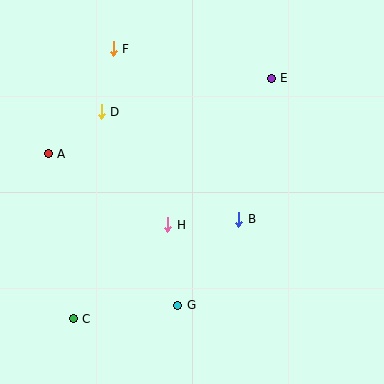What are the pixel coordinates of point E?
Point E is at (271, 78).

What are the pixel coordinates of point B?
Point B is at (239, 219).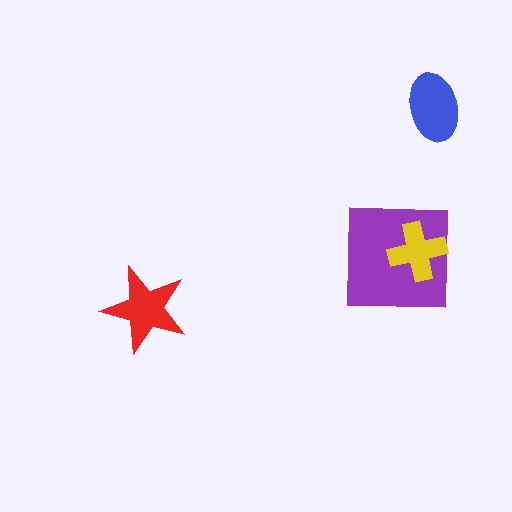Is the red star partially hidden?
No, no other shape covers it.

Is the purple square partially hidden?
Yes, it is partially covered by another shape.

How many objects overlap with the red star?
0 objects overlap with the red star.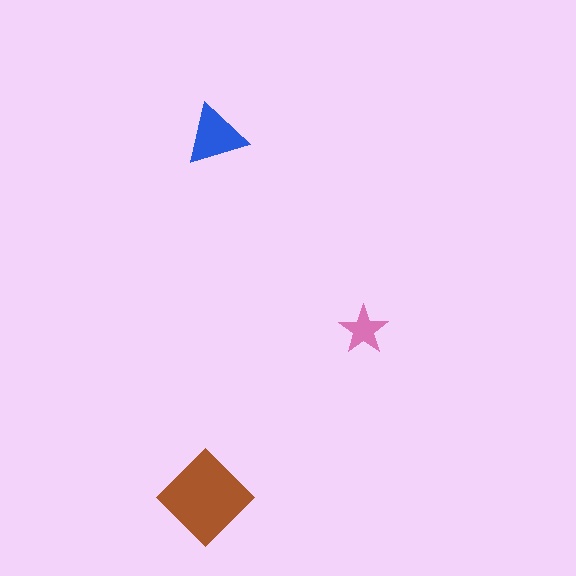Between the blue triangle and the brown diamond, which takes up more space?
The brown diamond.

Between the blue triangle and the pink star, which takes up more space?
The blue triangle.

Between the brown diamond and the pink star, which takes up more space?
The brown diamond.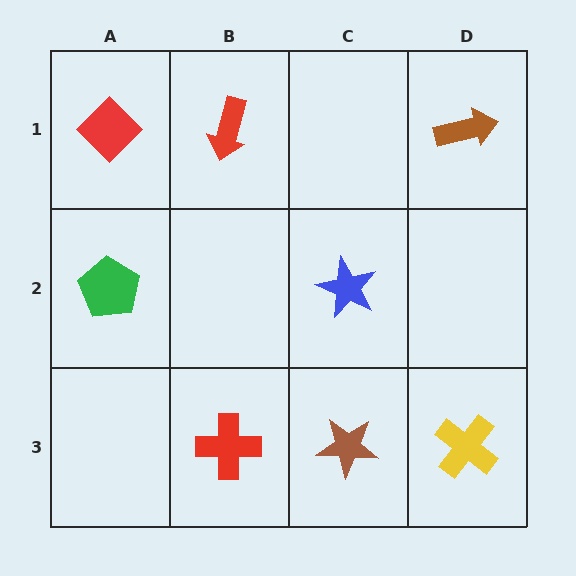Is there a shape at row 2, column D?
No, that cell is empty.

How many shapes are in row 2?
2 shapes.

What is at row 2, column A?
A green pentagon.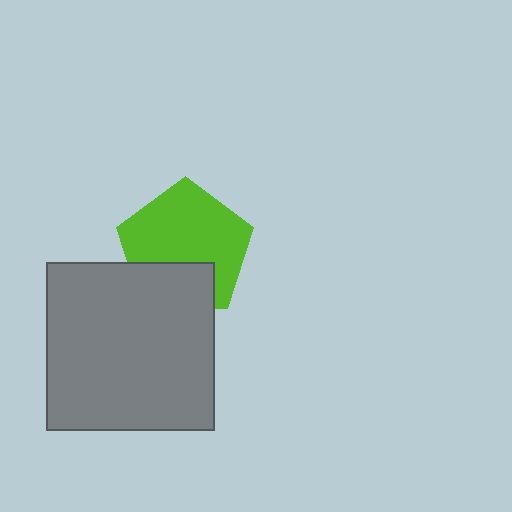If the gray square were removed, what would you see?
You would see the complete lime pentagon.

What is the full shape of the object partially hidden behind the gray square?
The partially hidden object is a lime pentagon.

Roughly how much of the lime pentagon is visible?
Most of it is visible (roughly 69%).